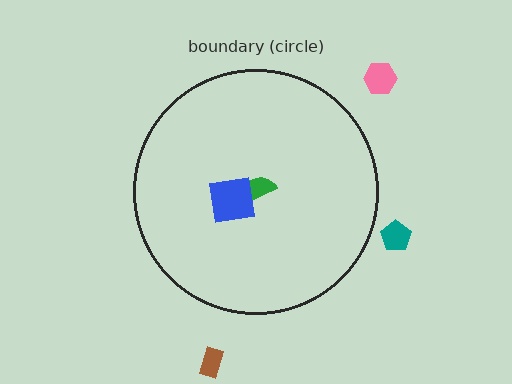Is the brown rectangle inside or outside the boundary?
Outside.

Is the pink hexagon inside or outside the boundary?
Outside.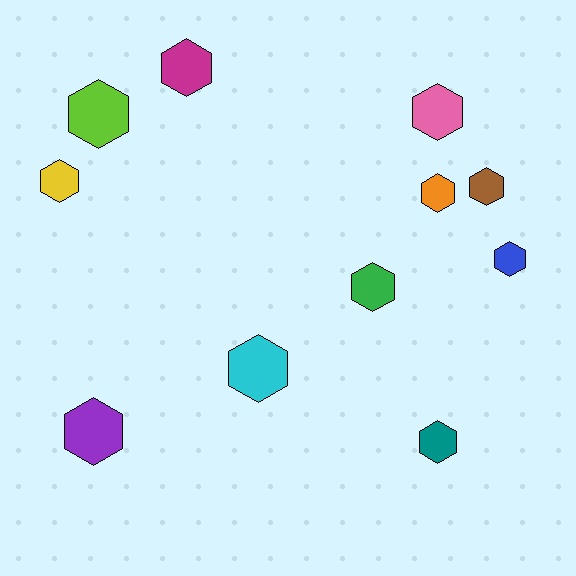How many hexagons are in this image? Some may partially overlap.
There are 11 hexagons.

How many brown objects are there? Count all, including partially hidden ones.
There is 1 brown object.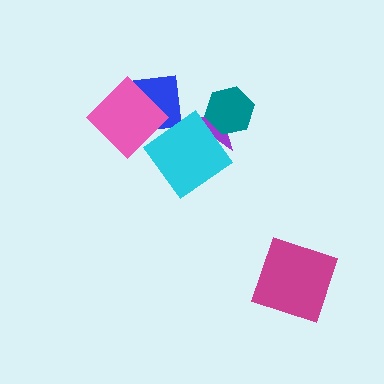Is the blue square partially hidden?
Yes, it is partially covered by another shape.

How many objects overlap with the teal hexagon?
1 object overlaps with the teal hexagon.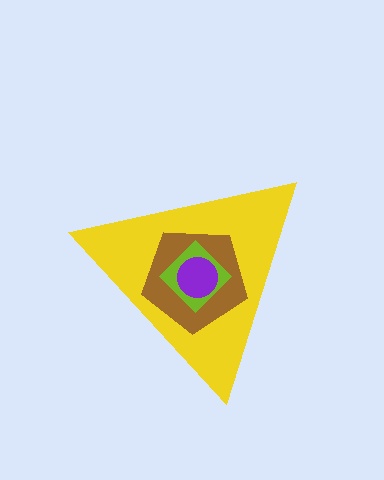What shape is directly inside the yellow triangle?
The brown pentagon.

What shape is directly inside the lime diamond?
The purple circle.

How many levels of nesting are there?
4.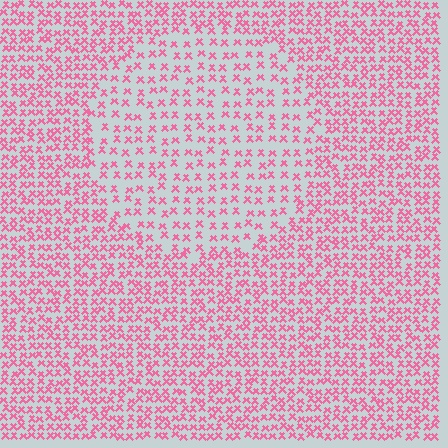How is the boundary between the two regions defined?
The boundary is defined by a change in element density (approximately 1.8x ratio). All elements are the same color, size, and shape.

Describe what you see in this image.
The image contains small pink elements arranged at two different densities. A circle-shaped region is visible where the elements are less densely packed than the surrounding area.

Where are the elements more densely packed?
The elements are more densely packed outside the circle boundary.